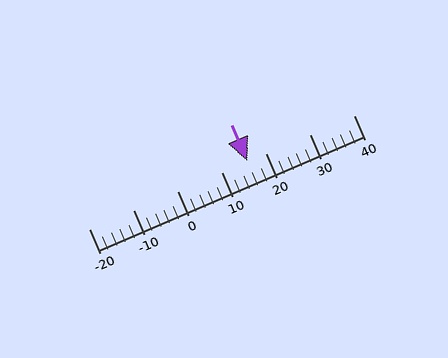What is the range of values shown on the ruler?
The ruler shows values from -20 to 40.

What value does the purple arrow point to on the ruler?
The purple arrow points to approximately 16.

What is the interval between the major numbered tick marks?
The major tick marks are spaced 10 units apart.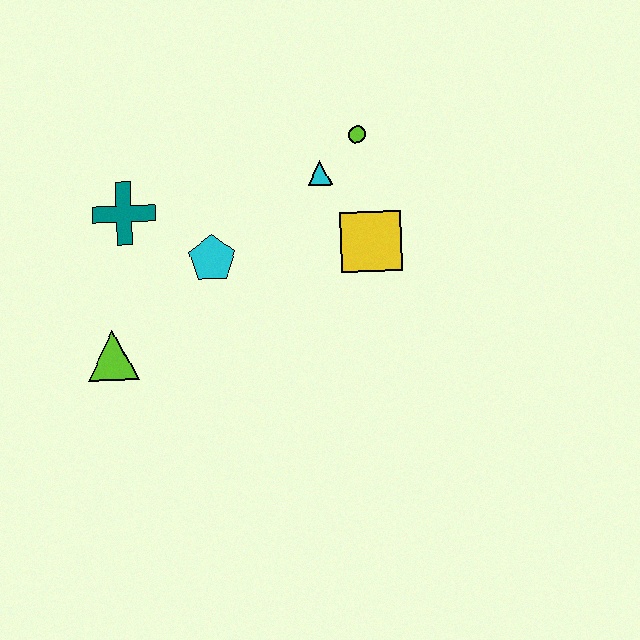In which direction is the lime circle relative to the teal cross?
The lime circle is to the right of the teal cross.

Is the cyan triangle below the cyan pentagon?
No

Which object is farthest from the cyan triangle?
The lime triangle is farthest from the cyan triangle.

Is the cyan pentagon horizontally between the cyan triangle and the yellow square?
No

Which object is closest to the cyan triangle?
The lime circle is closest to the cyan triangle.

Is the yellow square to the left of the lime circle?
No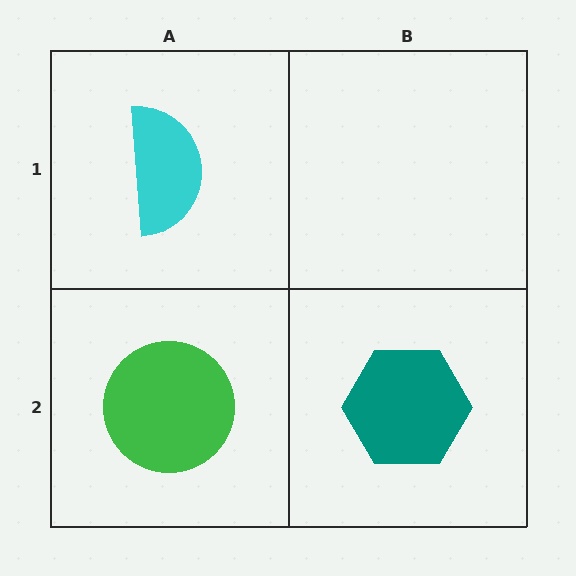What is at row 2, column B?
A teal hexagon.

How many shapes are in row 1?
1 shape.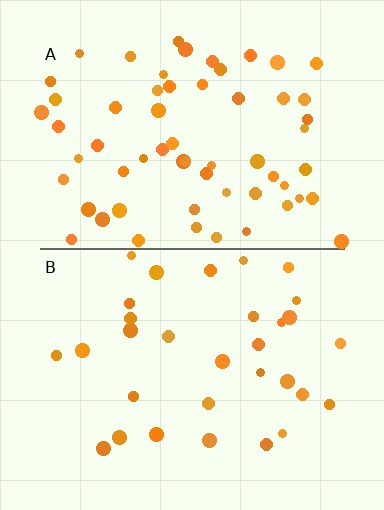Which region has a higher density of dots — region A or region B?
A (the top).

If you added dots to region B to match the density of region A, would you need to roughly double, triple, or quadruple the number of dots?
Approximately double.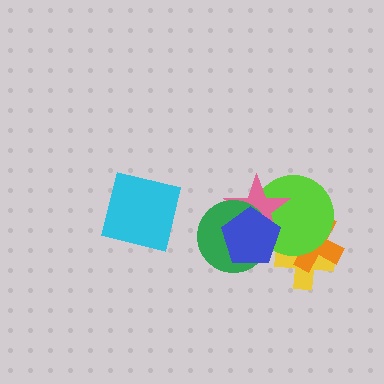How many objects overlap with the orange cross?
2 objects overlap with the orange cross.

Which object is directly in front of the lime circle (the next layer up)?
The pink star is directly in front of the lime circle.